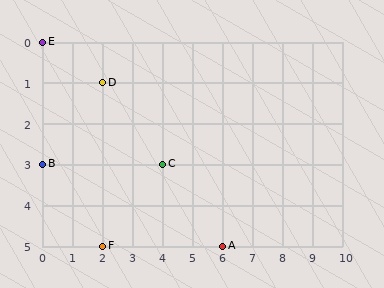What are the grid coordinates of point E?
Point E is at grid coordinates (0, 0).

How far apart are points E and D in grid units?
Points E and D are 2 columns and 1 row apart (about 2.2 grid units diagonally).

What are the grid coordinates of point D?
Point D is at grid coordinates (2, 1).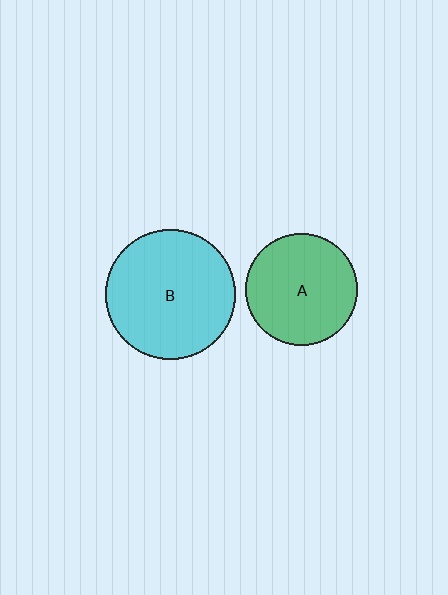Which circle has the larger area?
Circle B (cyan).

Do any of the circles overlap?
No, none of the circles overlap.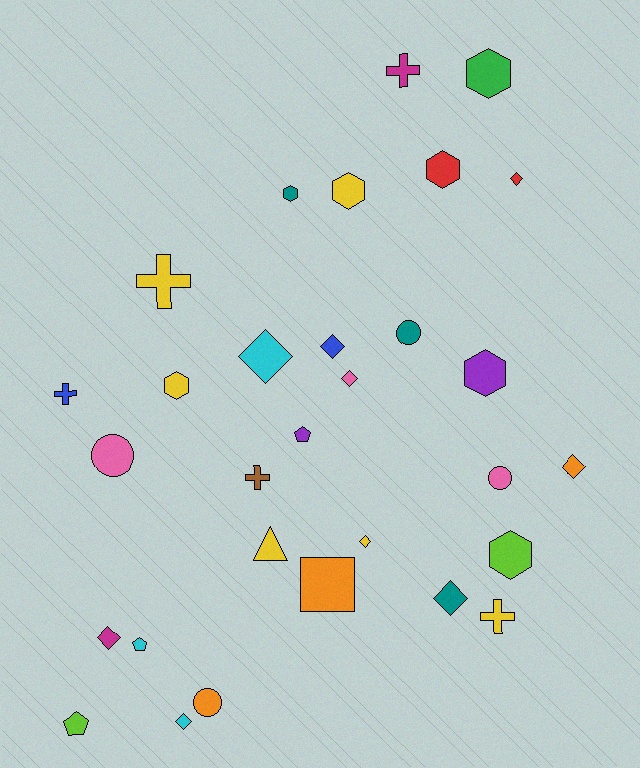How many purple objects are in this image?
There are 2 purple objects.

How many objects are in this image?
There are 30 objects.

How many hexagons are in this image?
There are 7 hexagons.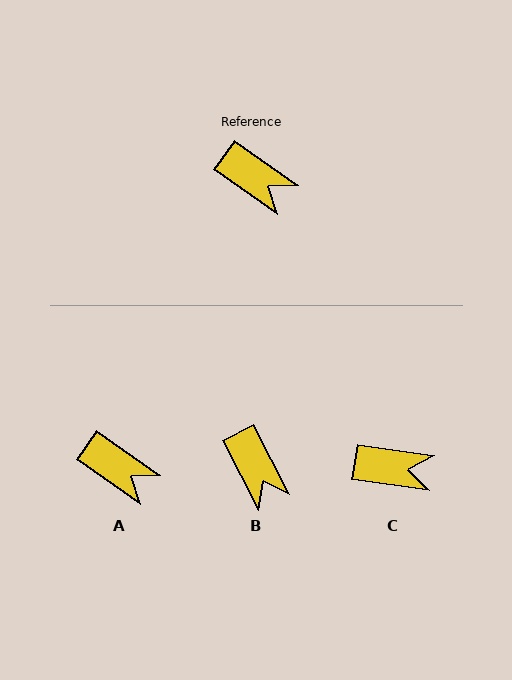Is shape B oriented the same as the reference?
No, it is off by about 27 degrees.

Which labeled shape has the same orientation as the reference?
A.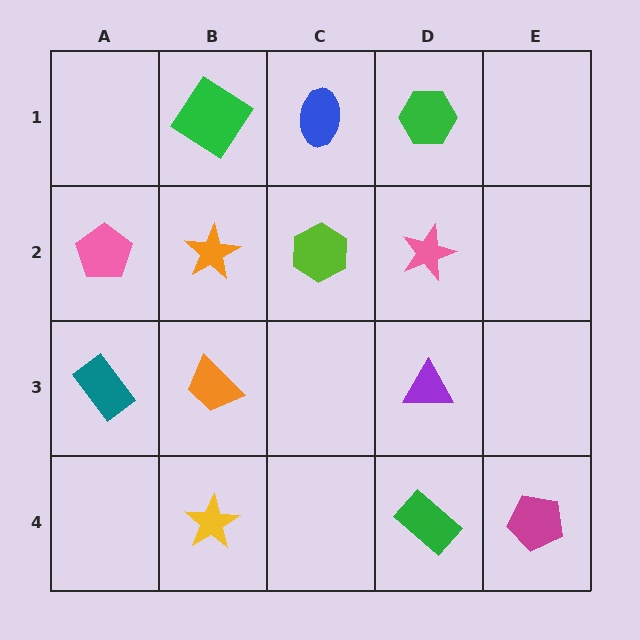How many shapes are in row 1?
3 shapes.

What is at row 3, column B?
An orange trapezoid.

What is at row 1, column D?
A green hexagon.